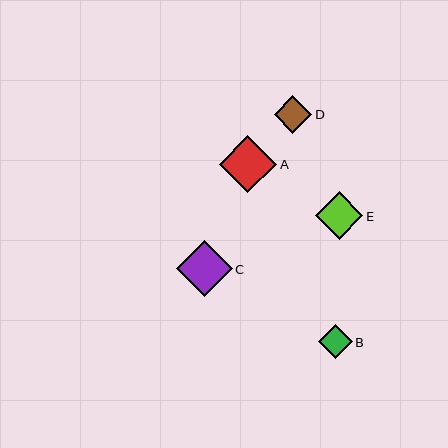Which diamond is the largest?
Diamond A is the largest with a size of approximately 58 pixels.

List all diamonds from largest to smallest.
From largest to smallest: A, C, E, D, B.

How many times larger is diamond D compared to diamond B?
Diamond D is approximately 1.1 times the size of diamond B.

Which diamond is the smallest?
Diamond B is the smallest with a size of approximately 34 pixels.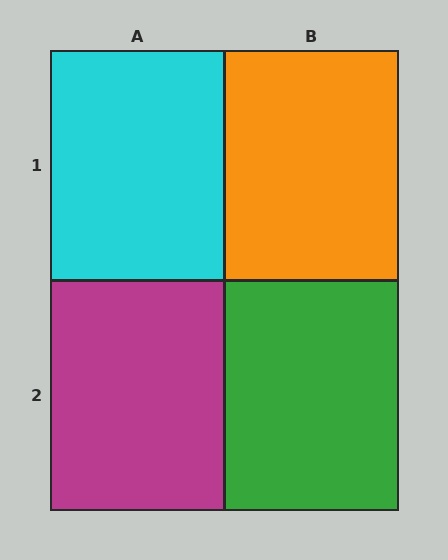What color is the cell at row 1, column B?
Orange.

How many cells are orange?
1 cell is orange.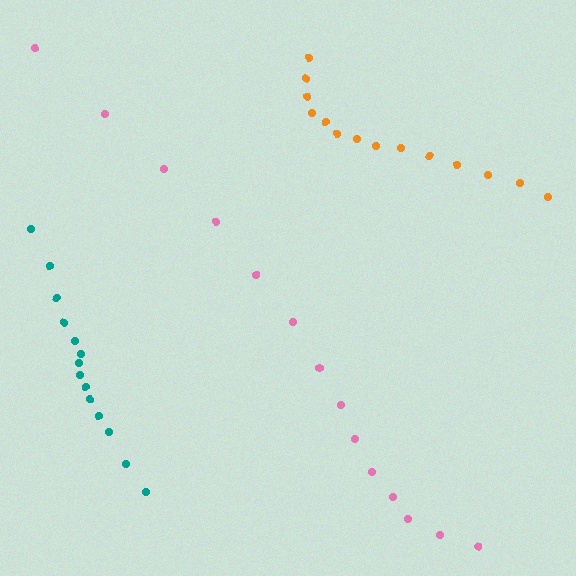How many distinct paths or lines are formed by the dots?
There are 3 distinct paths.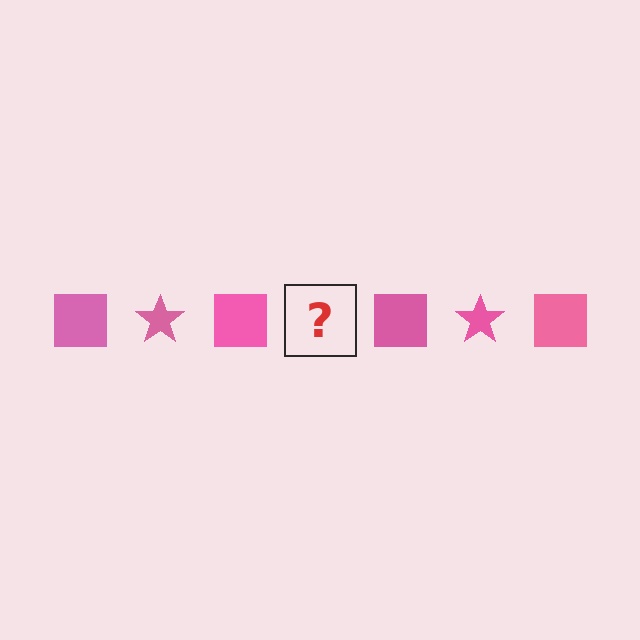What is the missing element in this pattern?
The missing element is a pink star.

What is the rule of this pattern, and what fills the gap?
The rule is that the pattern cycles through square, star shapes in pink. The gap should be filled with a pink star.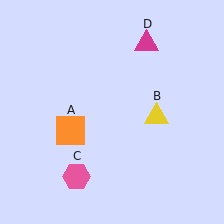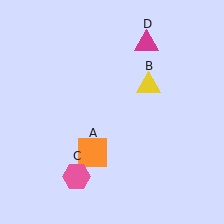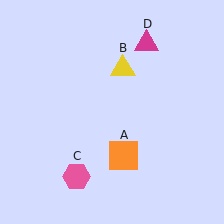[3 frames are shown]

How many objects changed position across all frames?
2 objects changed position: orange square (object A), yellow triangle (object B).